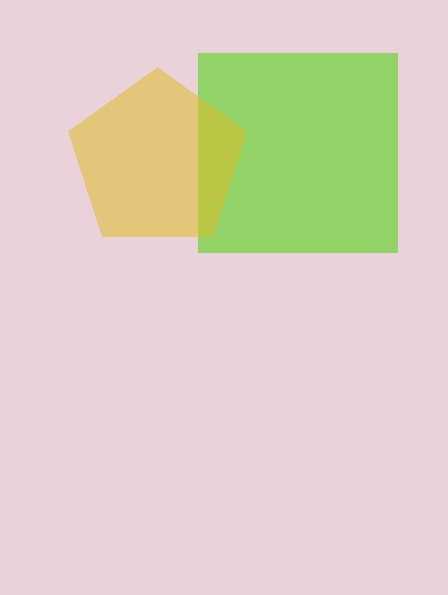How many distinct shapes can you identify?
There are 2 distinct shapes: a lime square, a yellow pentagon.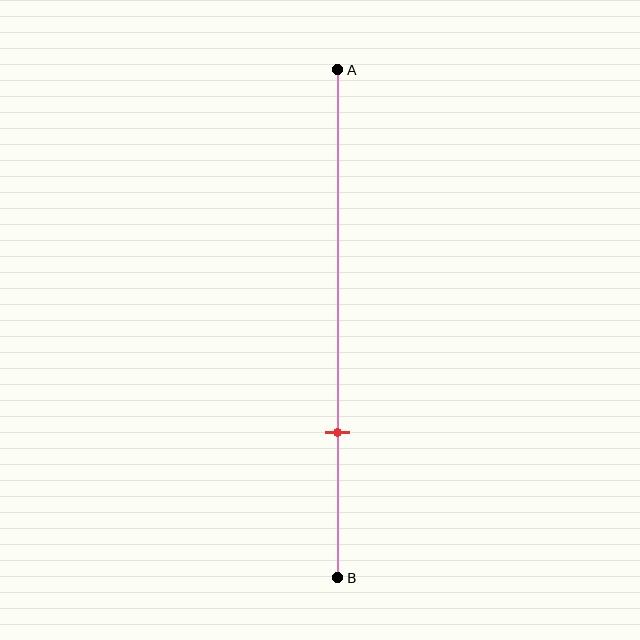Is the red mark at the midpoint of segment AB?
No, the mark is at about 70% from A, not at the 50% midpoint.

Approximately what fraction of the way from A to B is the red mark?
The red mark is approximately 70% of the way from A to B.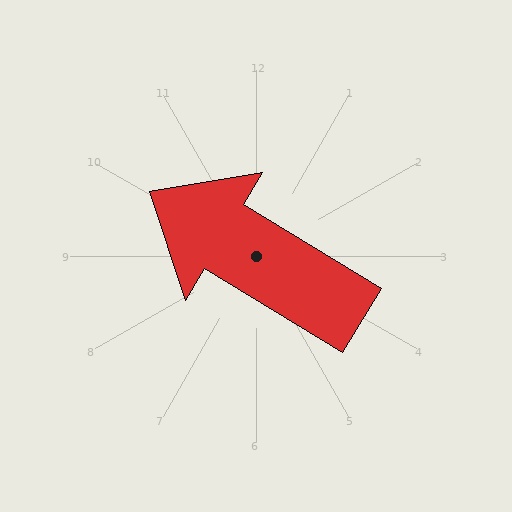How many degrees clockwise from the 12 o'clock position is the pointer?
Approximately 301 degrees.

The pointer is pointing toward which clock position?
Roughly 10 o'clock.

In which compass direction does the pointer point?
Northwest.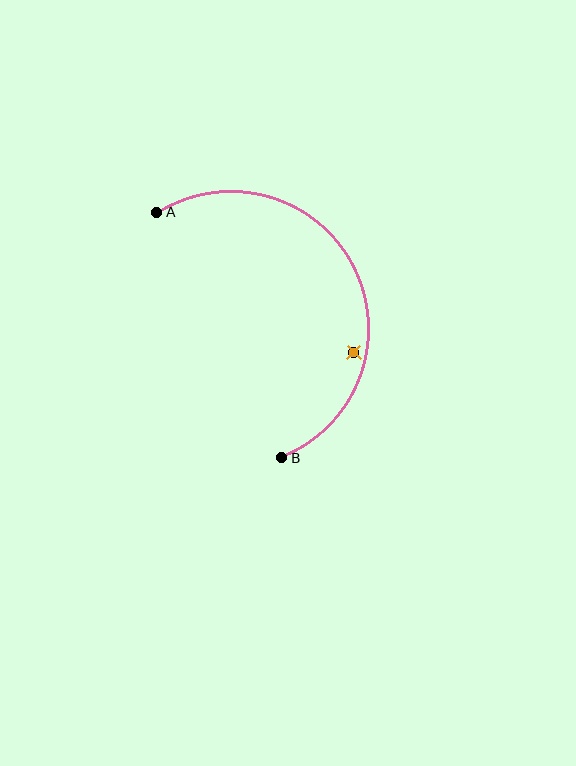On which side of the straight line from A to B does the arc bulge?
The arc bulges to the right of the straight line connecting A and B.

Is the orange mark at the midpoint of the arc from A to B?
No — the orange mark does not lie on the arc at all. It sits slightly inside the curve.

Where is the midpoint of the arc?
The arc midpoint is the point on the curve farthest from the straight line joining A and B. It sits to the right of that line.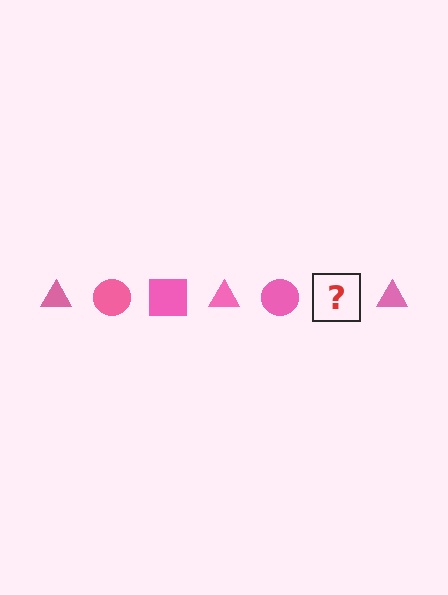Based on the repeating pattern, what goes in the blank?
The blank should be a pink square.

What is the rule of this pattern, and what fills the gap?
The rule is that the pattern cycles through triangle, circle, square shapes in pink. The gap should be filled with a pink square.